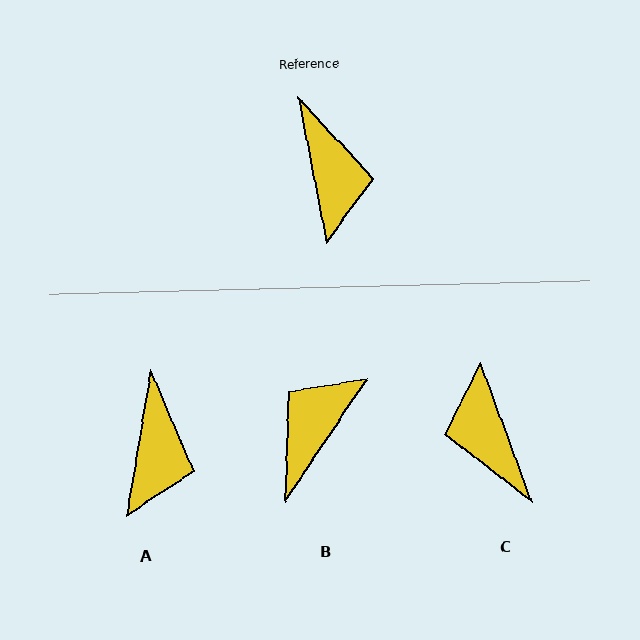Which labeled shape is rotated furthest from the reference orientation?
C, about 171 degrees away.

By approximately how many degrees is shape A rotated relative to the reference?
Approximately 20 degrees clockwise.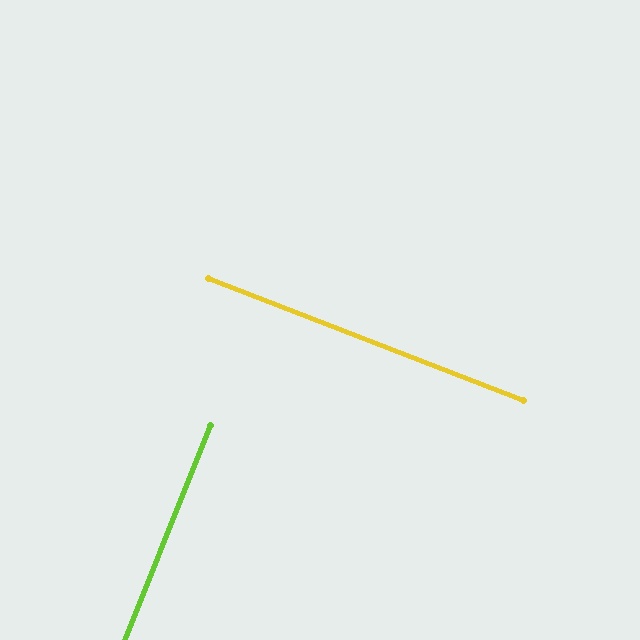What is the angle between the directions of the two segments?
Approximately 89 degrees.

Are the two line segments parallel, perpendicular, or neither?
Perpendicular — they meet at approximately 89°.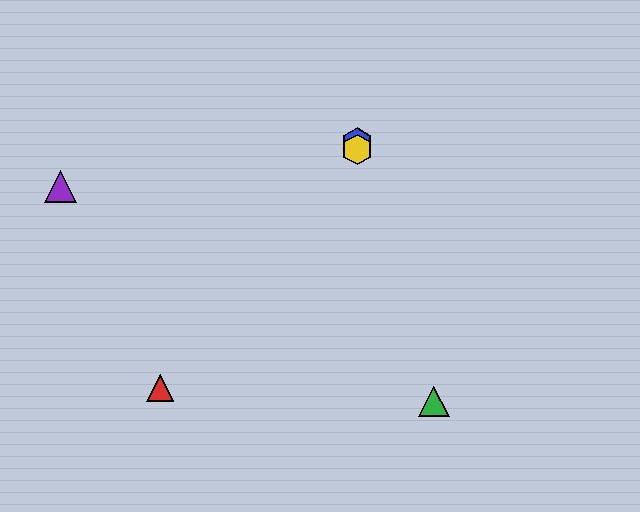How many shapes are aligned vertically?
2 shapes (the blue hexagon, the yellow hexagon) are aligned vertically.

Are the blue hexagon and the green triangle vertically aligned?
No, the blue hexagon is at x≈357 and the green triangle is at x≈434.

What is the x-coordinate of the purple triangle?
The purple triangle is at x≈60.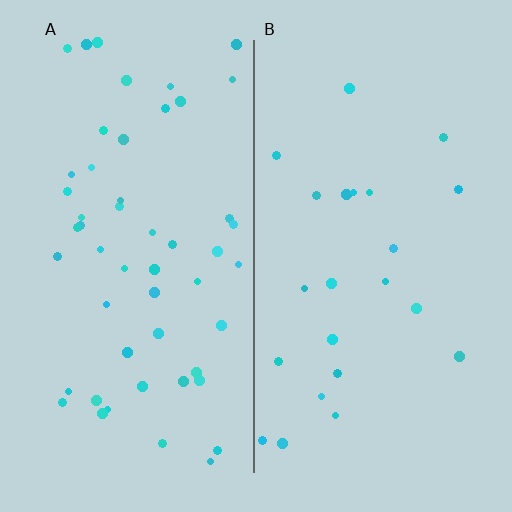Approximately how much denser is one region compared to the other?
Approximately 2.3× — region A over region B.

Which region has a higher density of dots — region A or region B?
A (the left).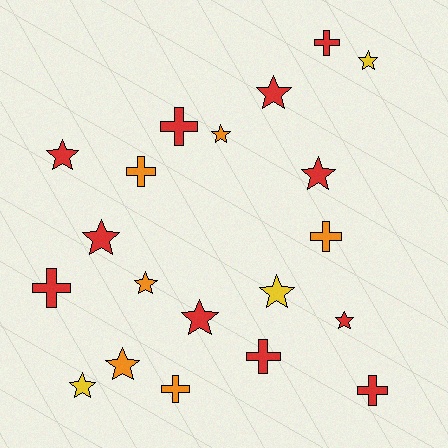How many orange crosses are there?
There are 3 orange crosses.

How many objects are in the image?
There are 20 objects.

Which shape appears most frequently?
Star, with 12 objects.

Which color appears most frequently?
Red, with 11 objects.